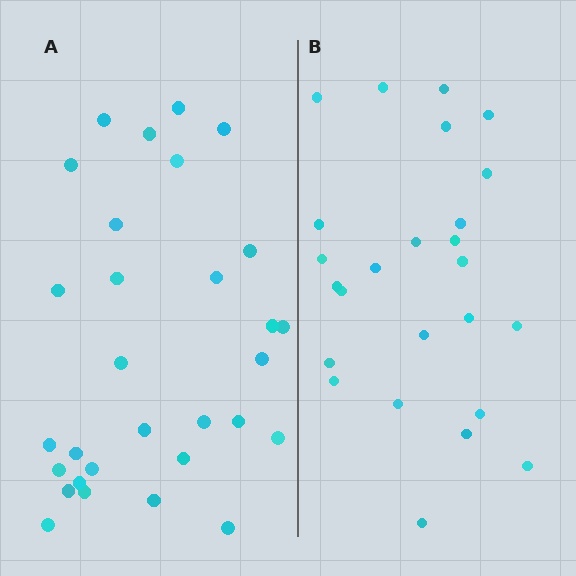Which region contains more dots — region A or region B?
Region A (the left region) has more dots.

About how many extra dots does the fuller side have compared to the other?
Region A has about 5 more dots than region B.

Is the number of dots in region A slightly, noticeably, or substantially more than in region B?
Region A has only slightly more — the two regions are fairly close. The ratio is roughly 1.2 to 1.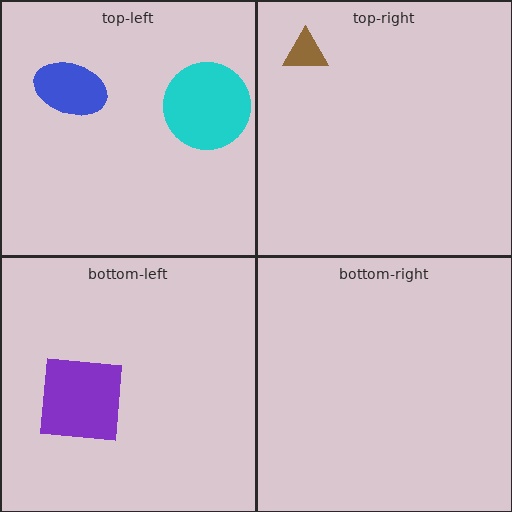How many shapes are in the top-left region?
2.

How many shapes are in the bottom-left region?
1.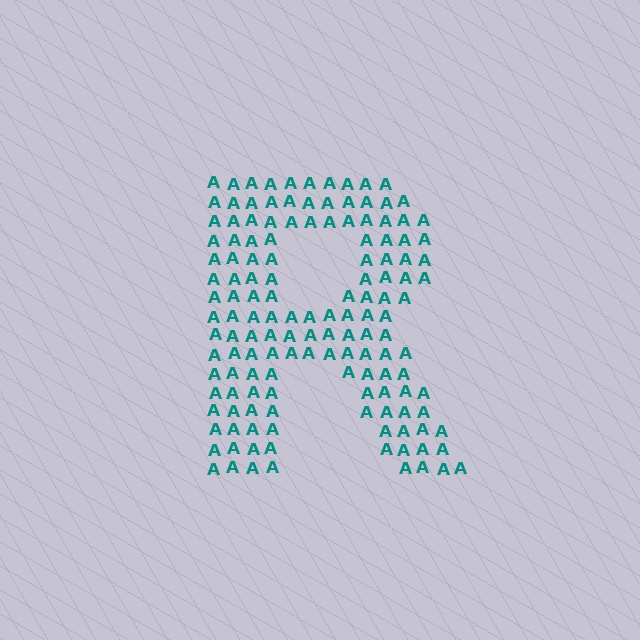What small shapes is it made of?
It is made of small letter A's.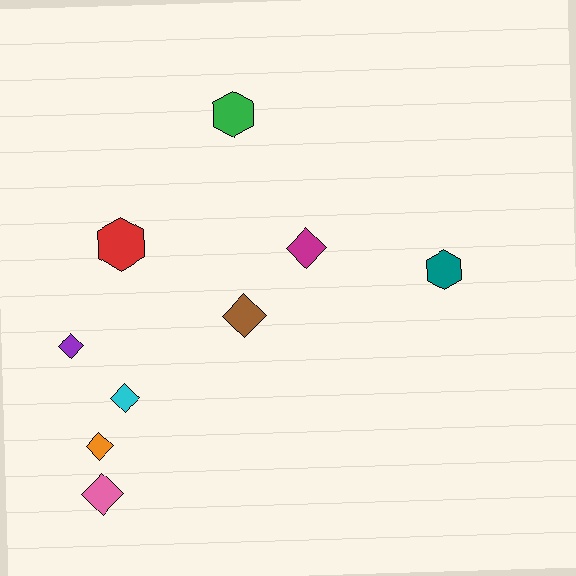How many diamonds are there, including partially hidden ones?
There are 6 diamonds.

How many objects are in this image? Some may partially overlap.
There are 9 objects.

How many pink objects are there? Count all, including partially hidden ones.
There is 1 pink object.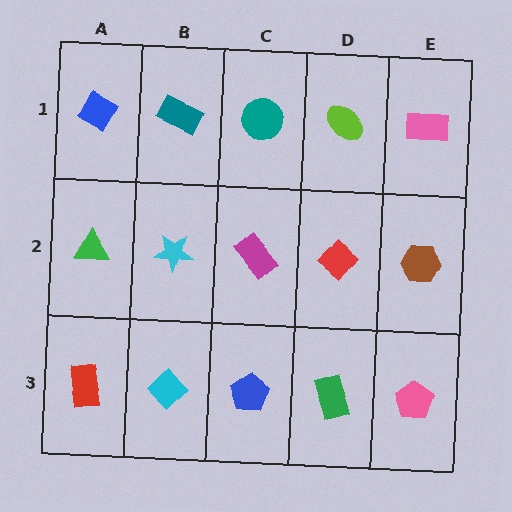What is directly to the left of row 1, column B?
A blue diamond.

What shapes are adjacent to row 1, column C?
A magenta rectangle (row 2, column C), a teal rectangle (row 1, column B), a lime ellipse (row 1, column D).